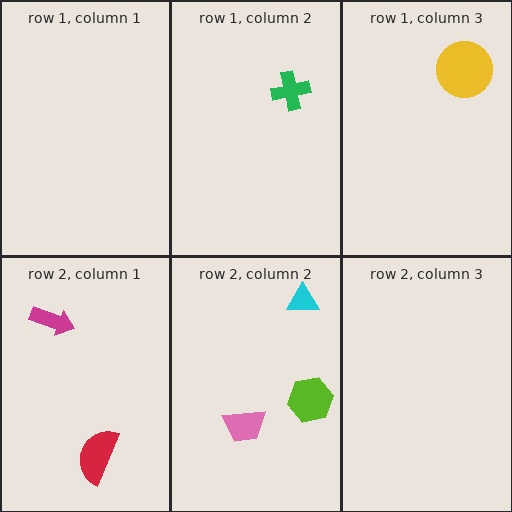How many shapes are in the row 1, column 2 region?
1.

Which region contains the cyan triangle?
The row 2, column 2 region.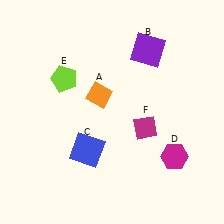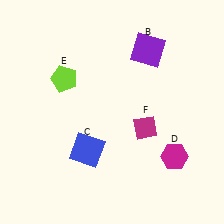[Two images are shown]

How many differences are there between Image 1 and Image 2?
There is 1 difference between the two images.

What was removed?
The orange diamond (A) was removed in Image 2.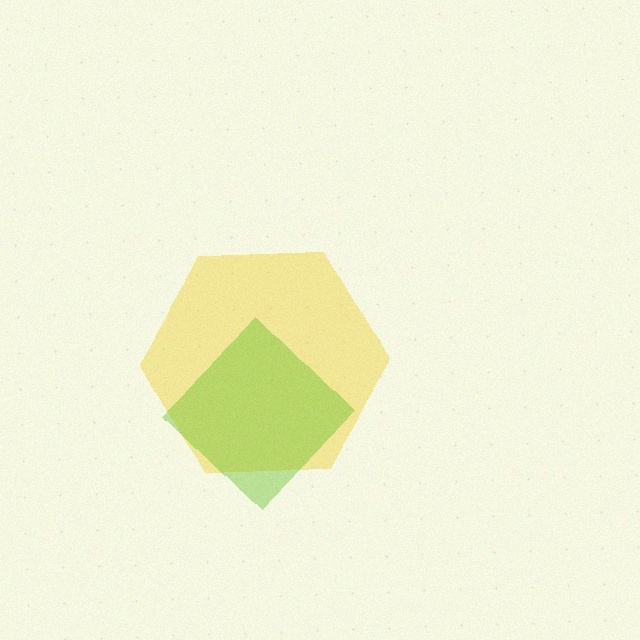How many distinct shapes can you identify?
There are 2 distinct shapes: a yellow hexagon, a lime diamond.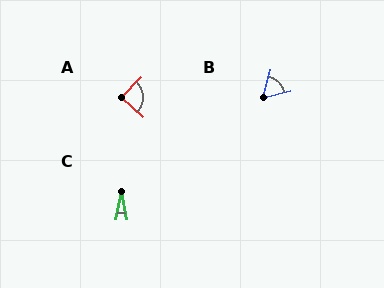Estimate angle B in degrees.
Approximately 60 degrees.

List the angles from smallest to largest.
C (20°), B (60°), A (87°).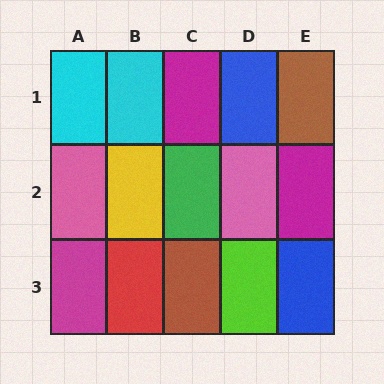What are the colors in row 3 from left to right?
Magenta, red, brown, lime, blue.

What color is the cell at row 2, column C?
Green.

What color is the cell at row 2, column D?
Pink.